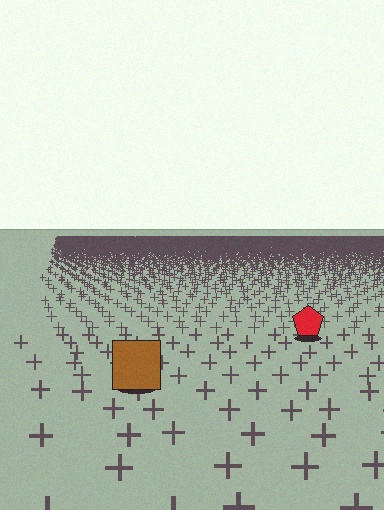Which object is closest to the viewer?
The brown square is closest. The texture marks near it are larger and more spread out.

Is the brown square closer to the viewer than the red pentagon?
Yes. The brown square is closer — you can tell from the texture gradient: the ground texture is coarser near it.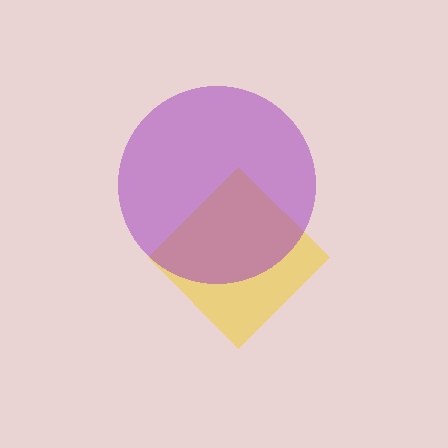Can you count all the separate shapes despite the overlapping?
Yes, there are 2 separate shapes.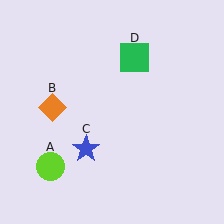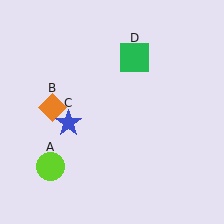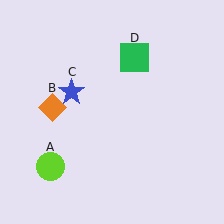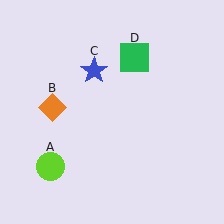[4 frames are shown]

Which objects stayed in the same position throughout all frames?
Lime circle (object A) and orange diamond (object B) and green square (object D) remained stationary.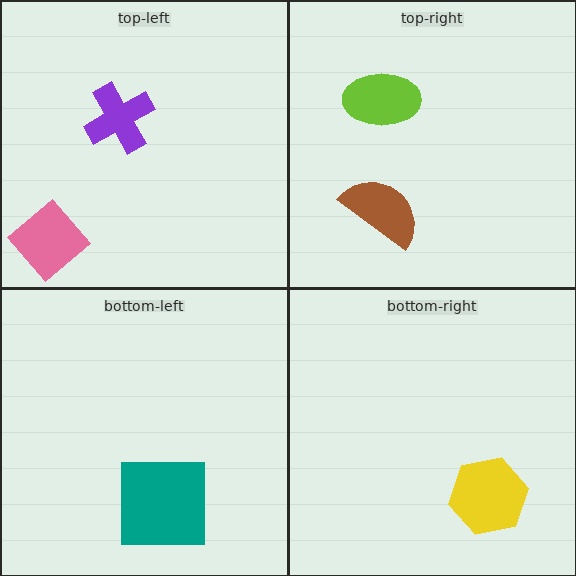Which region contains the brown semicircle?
The top-right region.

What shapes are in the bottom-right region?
The yellow hexagon.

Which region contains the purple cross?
The top-left region.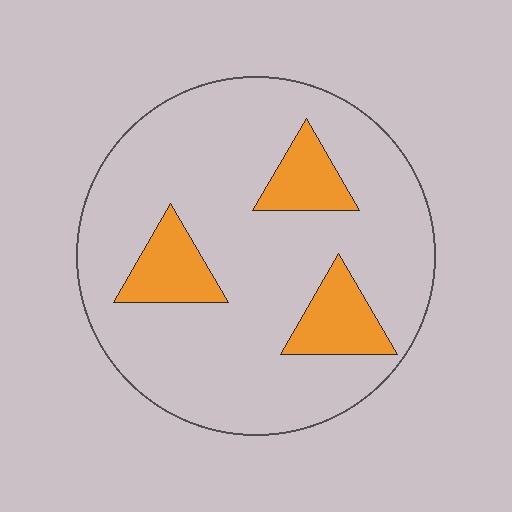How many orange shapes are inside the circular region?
3.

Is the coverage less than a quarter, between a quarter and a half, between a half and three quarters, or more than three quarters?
Less than a quarter.